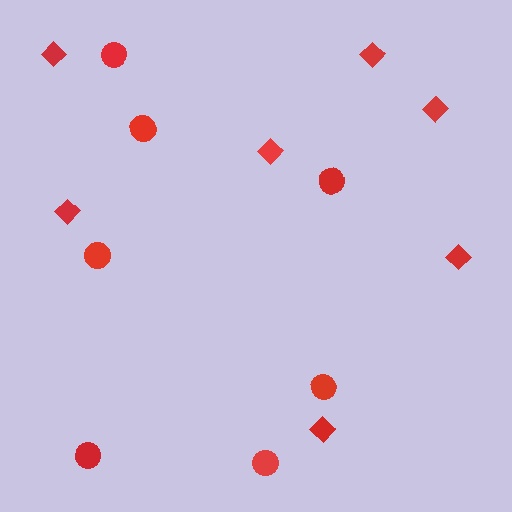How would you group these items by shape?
There are 2 groups: one group of diamonds (7) and one group of circles (7).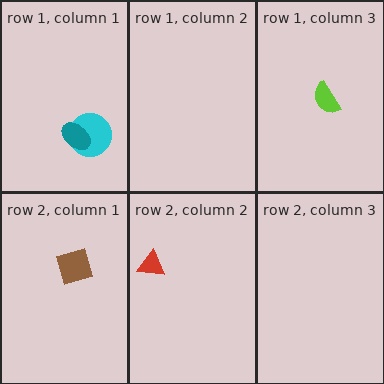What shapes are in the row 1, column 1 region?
The cyan circle, the teal ellipse.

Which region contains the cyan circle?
The row 1, column 1 region.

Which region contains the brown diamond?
The row 2, column 1 region.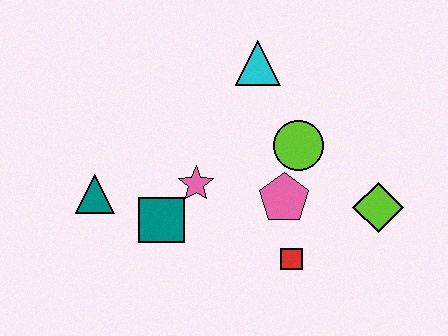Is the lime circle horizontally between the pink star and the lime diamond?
Yes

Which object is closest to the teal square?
The pink star is closest to the teal square.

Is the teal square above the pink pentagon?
No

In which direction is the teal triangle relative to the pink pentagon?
The teal triangle is to the left of the pink pentagon.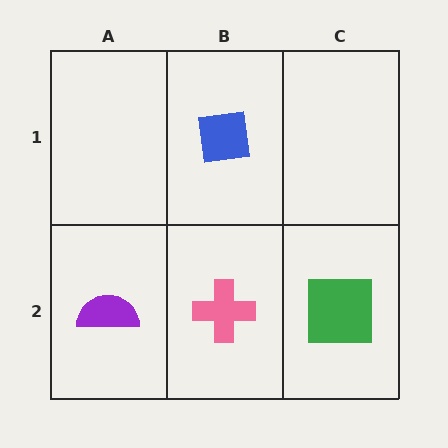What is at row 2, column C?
A green square.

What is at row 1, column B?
A blue square.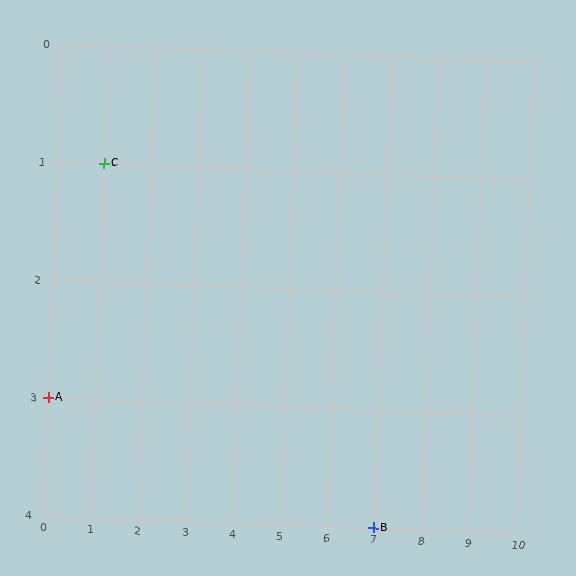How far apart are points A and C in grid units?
Points A and C are 1 column and 2 rows apart (about 2.2 grid units diagonally).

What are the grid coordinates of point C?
Point C is at grid coordinates (1, 1).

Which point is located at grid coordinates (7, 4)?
Point B is at (7, 4).